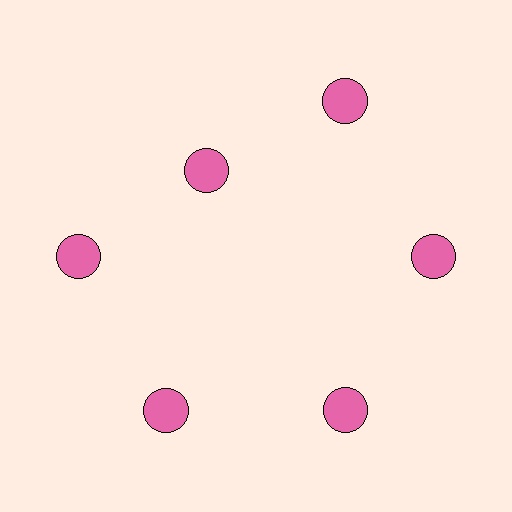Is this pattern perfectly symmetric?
No. The 6 pink circles are arranged in a ring, but one element near the 11 o'clock position is pulled inward toward the center, breaking the 6-fold rotational symmetry.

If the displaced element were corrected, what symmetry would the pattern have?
It would have 6-fold rotational symmetry — the pattern would map onto itself every 60 degrees.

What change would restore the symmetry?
The symmetry would be restored by moving it outward, back onto the ring so that all 6 circles sit at equal angles and equal distance from the center.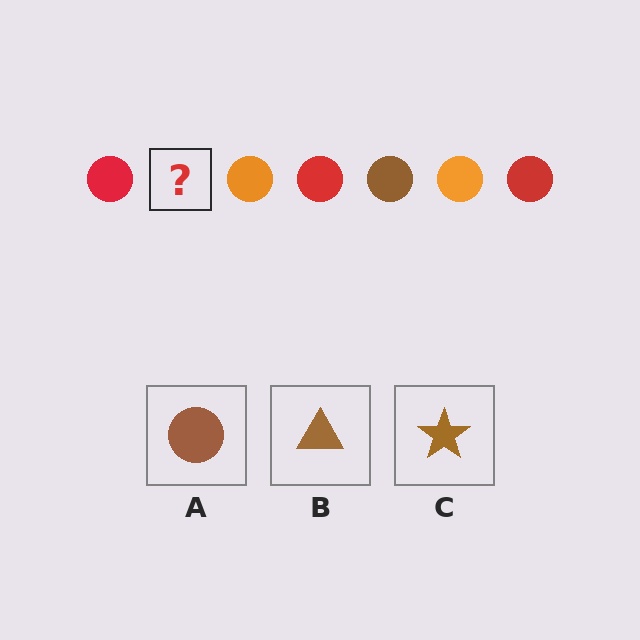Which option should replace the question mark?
Option A.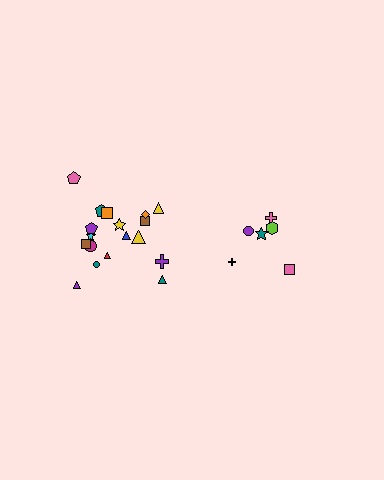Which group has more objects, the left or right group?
The left group.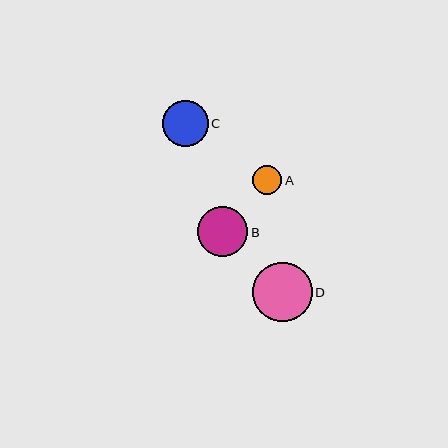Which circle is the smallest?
Circle A is the smallest with a size of approximately 29 pixels.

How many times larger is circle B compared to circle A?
Circle B is approximately 1.7 times the size of circle A.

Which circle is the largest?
Circle D is the largest with a size of approximately 60 pixels.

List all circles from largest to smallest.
From largest to smallest: D, B, C, A.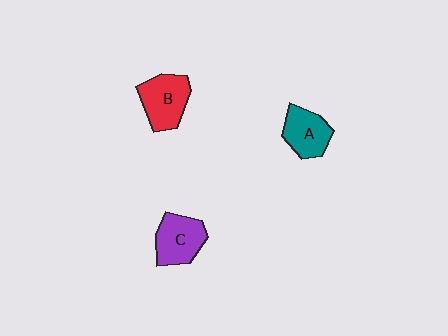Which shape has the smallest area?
Shape A (teal).